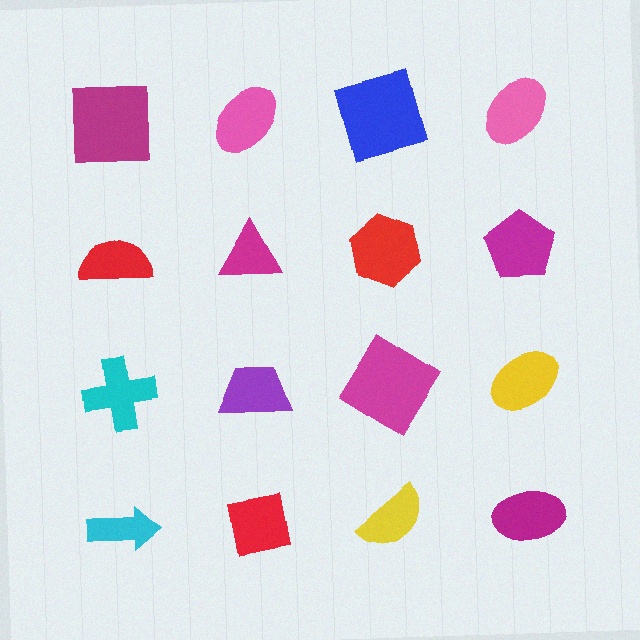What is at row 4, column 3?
A yellow semicircle.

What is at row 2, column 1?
A red semicircle.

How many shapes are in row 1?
4 shapes.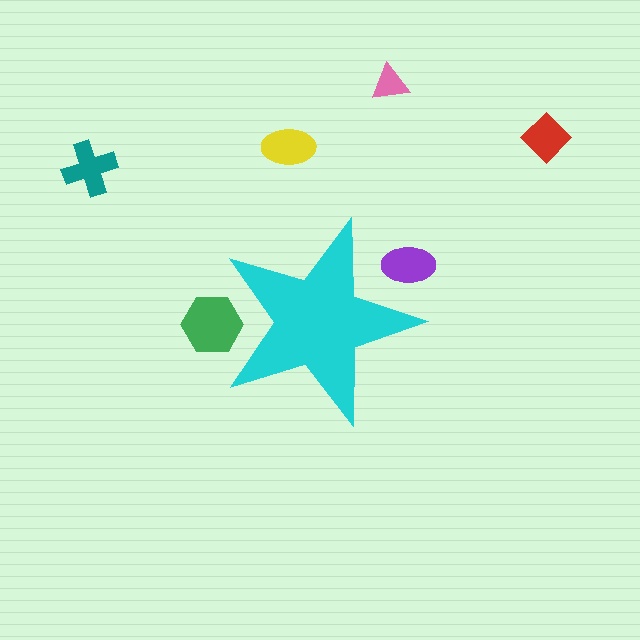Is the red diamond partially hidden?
No, the red diamond is fully visible.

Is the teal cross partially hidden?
No, the teal cross is fully visible.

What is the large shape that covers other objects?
A cyan star.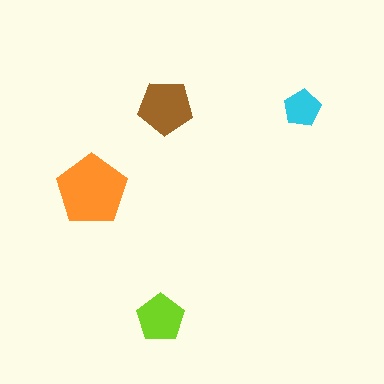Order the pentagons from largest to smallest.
the orange one, the brown one, the lime one, the cyan one.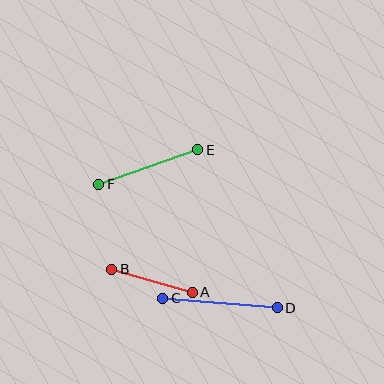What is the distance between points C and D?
The distance is approximately 115 pixels.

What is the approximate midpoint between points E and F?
The midpoint is at approximately (148, 167) pixels.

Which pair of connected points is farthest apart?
Points C and D are farthest apart.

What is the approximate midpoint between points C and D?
The midpoint is at approximately (220, 303) pixels.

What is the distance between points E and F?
The distance is approximately 105 pixels.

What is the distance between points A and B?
The distance is approximately 84 pixels.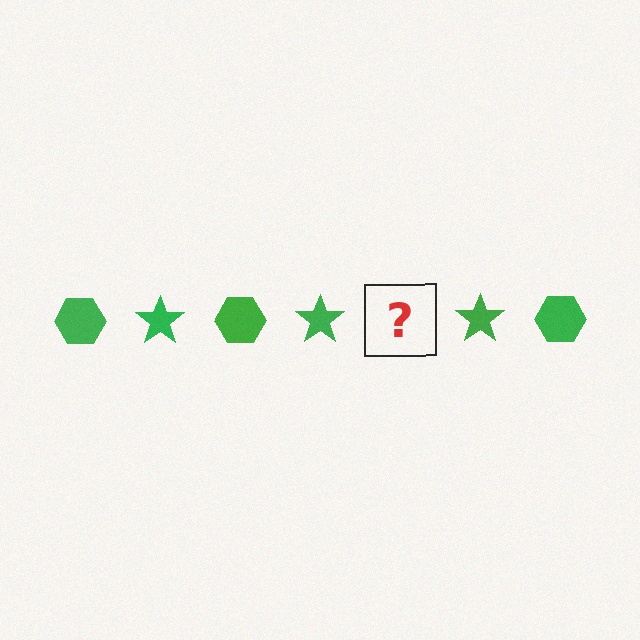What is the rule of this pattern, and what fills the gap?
The rule is that the pattern cycles through hexagon, star shapes in green. The gap should be filled with a green hexagon.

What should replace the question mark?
The question mark should be replaced with a green hexagon.